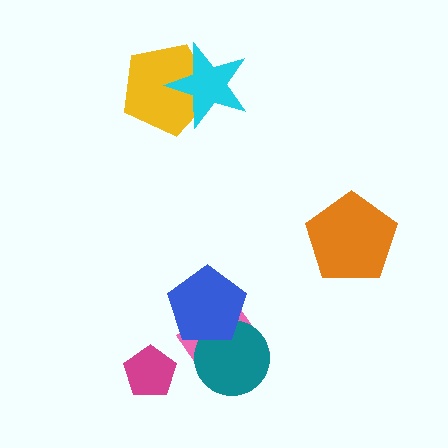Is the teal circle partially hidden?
Yes, it is partially covered by another shape.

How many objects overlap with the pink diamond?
2 objects overlap with the pink diamond.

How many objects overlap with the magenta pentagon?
0 objects overlap with the magenta pentagon.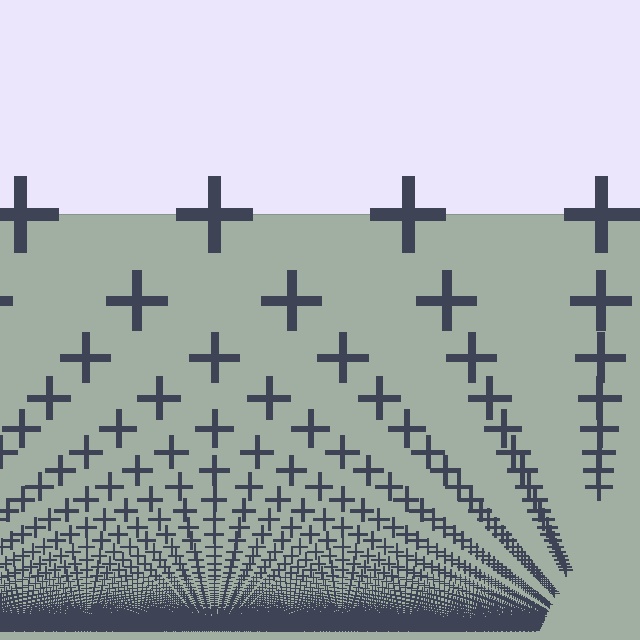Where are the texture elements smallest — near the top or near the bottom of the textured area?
Near the bottom.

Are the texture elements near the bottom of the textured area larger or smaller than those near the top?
Smaller. The gradient is inverted — elements near the bottom are smaller and denser.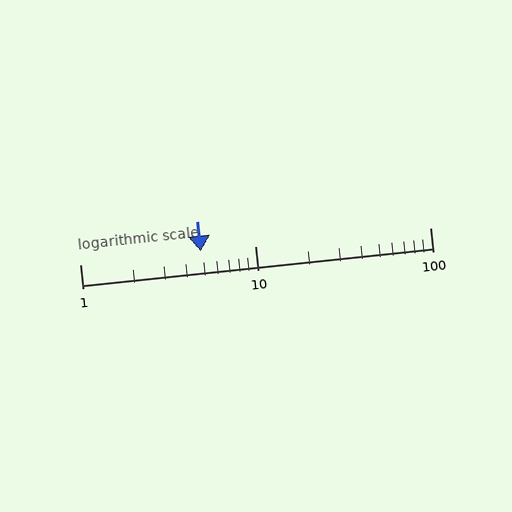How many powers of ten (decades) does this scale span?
The scale spans 2 decades, from 1 to 100.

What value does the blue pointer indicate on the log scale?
The pointer indicates approximately 4.9.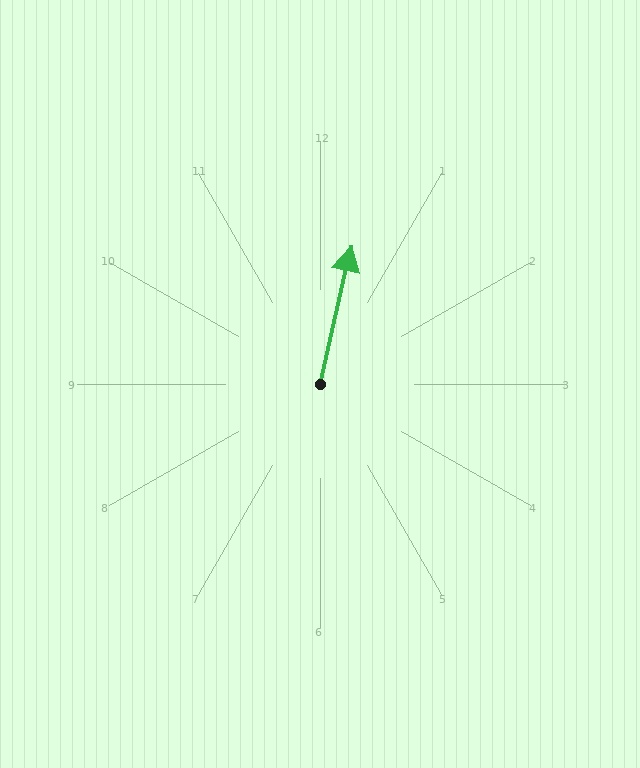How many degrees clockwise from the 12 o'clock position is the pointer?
Approximately 13 degrees.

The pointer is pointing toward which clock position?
Roughly 12 o'clock.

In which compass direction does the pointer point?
North.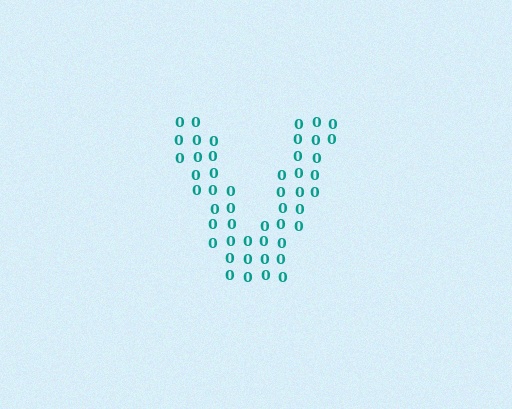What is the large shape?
The large shape is the letter V.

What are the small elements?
The small elements are digit 0's.